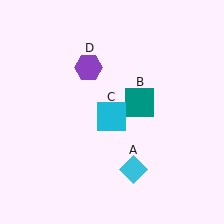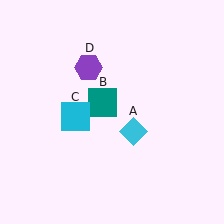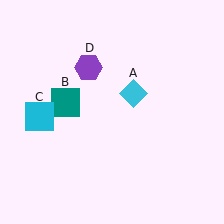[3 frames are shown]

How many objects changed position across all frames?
3 objects changed position: cyan diamond (object A), teal square (object B), cyan square (object C).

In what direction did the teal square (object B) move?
The teal square (object B) moved left.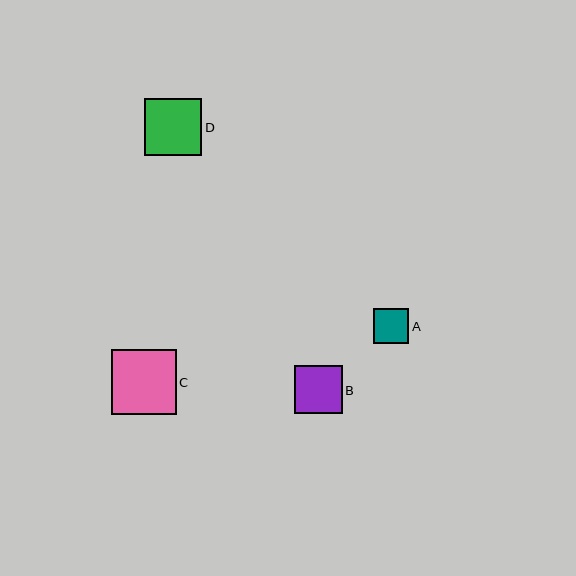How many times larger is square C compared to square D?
Square C is approximately 1.1 times the size of square D.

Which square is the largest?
Square C is the largest with a size of approximately 65 pixels.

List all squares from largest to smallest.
From largest to smallest: C, D, B, A.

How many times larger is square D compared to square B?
Square D is approximately 1.2 times the size of square B.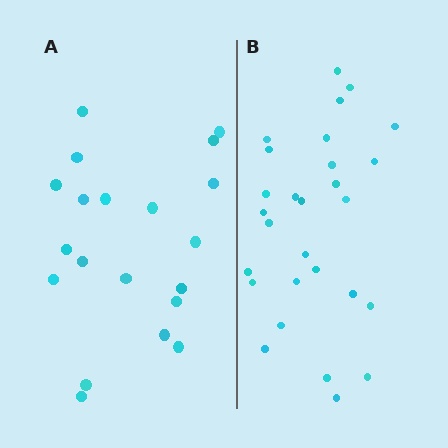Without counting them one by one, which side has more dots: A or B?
Region B (the right region) has more dots.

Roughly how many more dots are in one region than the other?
Region B has roughly 8 or so more dots than region A.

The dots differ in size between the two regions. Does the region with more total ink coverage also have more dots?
No. Region A has more total ink coverage because its dots are larger, but region B actually contains more individual dots. Total area can be misleading — the number of items is what matters here.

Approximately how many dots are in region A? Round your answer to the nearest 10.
About 20 dots.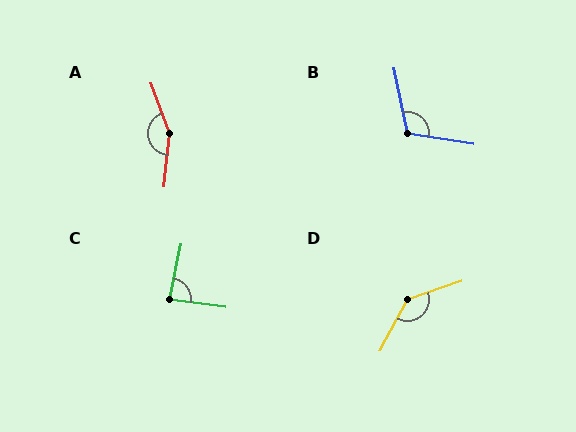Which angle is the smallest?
C, at approximately 86 degrees.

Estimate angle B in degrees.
Approximately 111 degrees.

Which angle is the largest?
A, at approximately 154 degrees.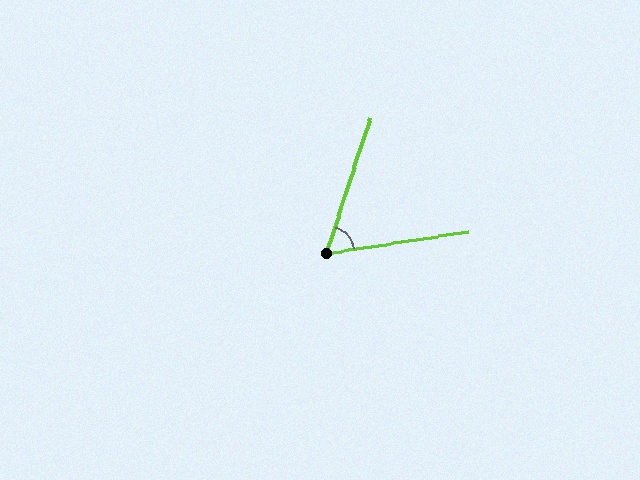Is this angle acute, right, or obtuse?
It is acute.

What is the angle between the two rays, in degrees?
Approximately 63 degrees.